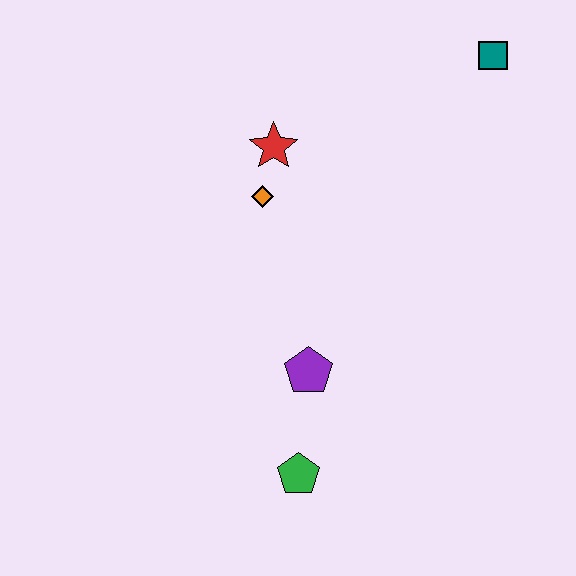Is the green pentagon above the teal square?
No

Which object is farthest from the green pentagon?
The teal square is farthest from the green pentagon.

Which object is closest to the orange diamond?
The red star is closest to the orange diamond.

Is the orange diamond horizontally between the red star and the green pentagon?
No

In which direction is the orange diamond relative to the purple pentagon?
The orange diamond is above the purple pentagon.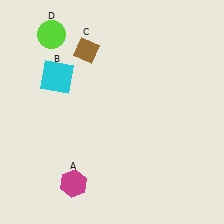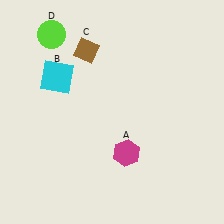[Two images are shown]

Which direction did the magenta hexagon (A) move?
The magenta hexagon (A) moved right.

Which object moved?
The magenta hexagon (A) moved right.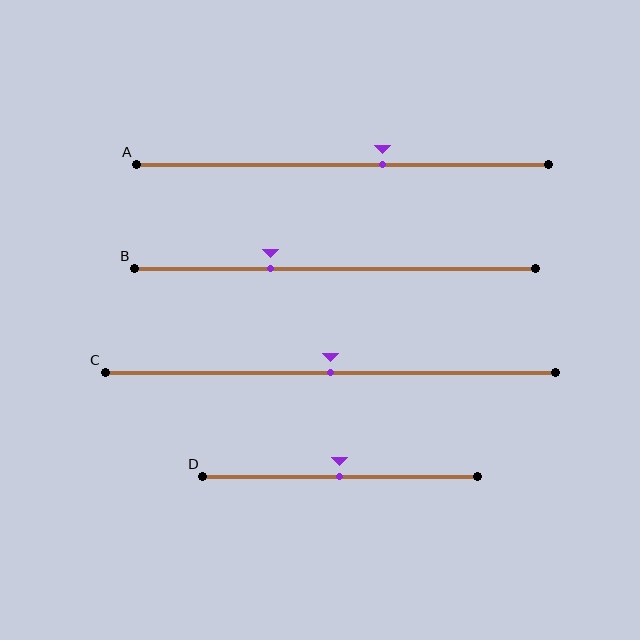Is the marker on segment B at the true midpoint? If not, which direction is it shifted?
No, the marker on segment B is shifted to the left by about 16% of the segment length.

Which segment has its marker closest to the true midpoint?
Segment C has its marker closest to the true midpoint.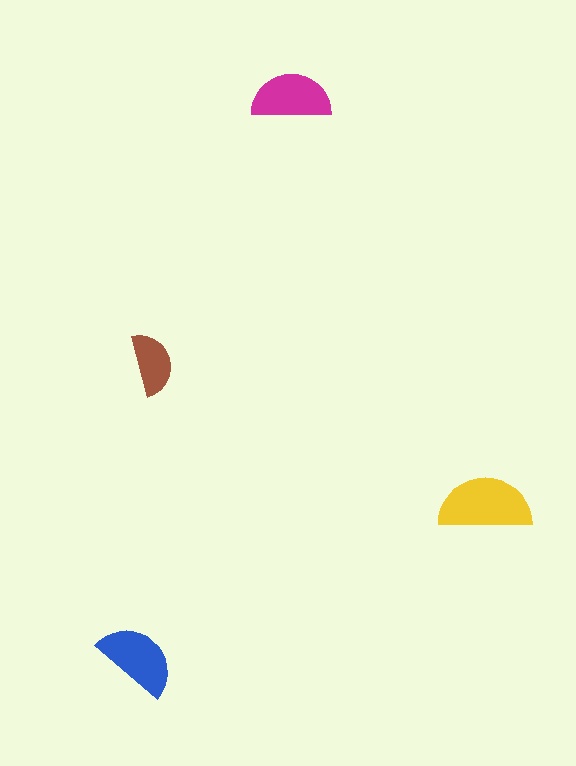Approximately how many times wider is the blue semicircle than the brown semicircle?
About 1.5 times wider.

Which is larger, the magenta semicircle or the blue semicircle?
The blue one.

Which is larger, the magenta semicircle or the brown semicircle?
The magenta one.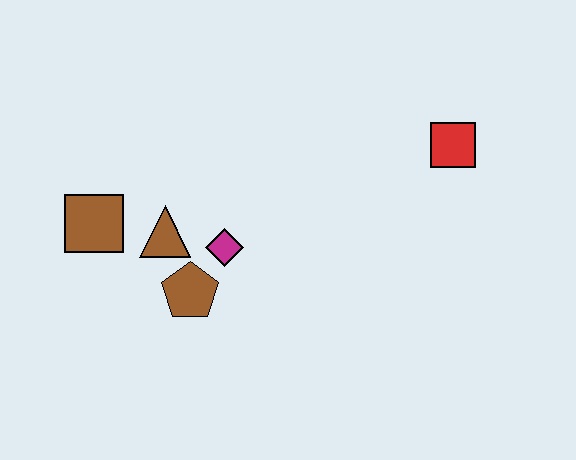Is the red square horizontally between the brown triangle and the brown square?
No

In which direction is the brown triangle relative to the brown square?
The brown triangle is to the right of the brown square.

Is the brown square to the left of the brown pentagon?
Yes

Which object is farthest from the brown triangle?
The red square is farthest from the brown triangle.